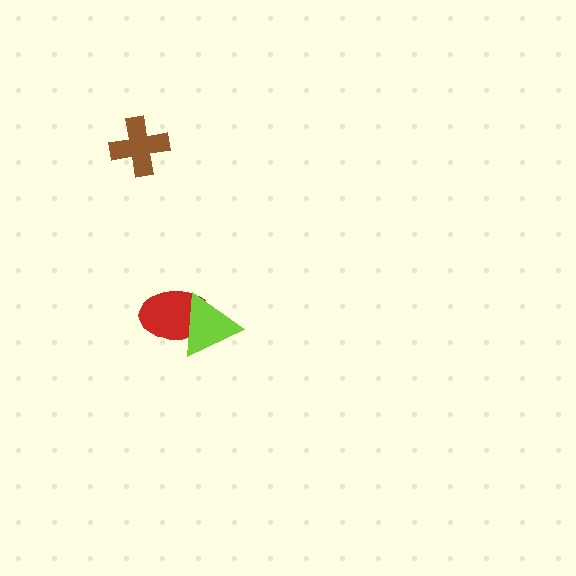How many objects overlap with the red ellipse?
1 object overlaps with the red ellipse.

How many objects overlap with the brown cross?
0 objects overlap with the brown cross.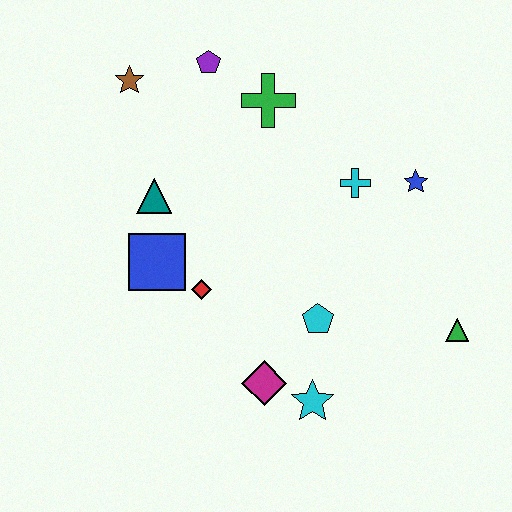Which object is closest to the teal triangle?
The blue square is closest to the teal triangle.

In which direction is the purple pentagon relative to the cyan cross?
The purple pentagon is to the left of the cyan cross.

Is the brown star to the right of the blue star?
No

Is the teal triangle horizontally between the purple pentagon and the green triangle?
No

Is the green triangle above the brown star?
No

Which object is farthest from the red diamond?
The green triangle is farthest from the red diamond.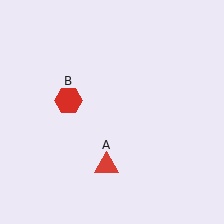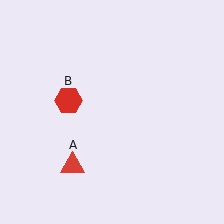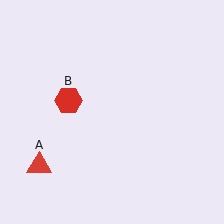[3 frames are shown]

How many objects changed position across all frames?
1 object changed position: red triangle (object A).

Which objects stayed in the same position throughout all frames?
Red hexagon (object B) remained stationary.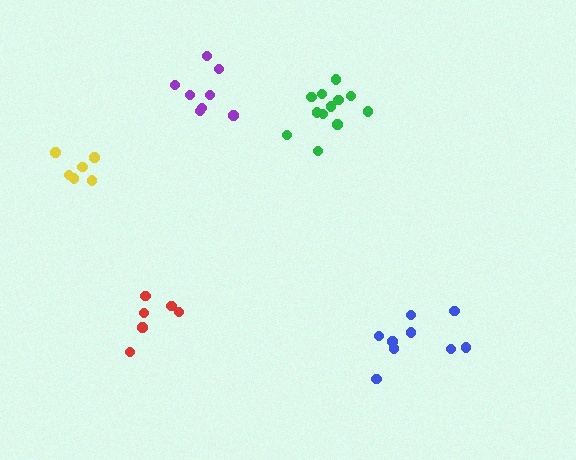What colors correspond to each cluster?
The clusters are colored: red, green, purple, yellow, blue.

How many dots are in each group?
Group 1: 6 dots, Group 2: 12 dots, Group 3: 8 dots, Group 4: 6 dots, Group 5: 9 dots (41 total).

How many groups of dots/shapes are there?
There are 5 groups.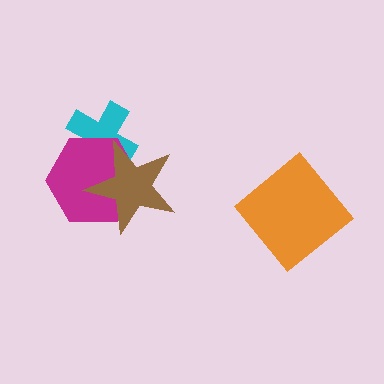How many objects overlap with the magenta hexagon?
2 objects overlap with the magenta hexagon.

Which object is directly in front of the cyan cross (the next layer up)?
The magenta hexagon is directly in front of the cyan cross.